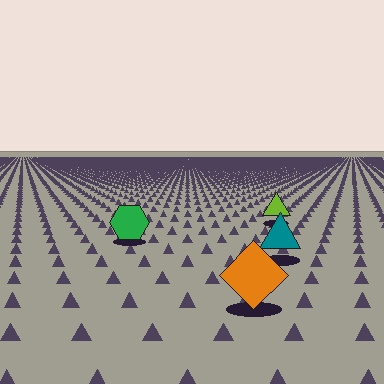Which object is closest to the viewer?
The orange diamond is closest. The texture marks near it are larger and more spread out.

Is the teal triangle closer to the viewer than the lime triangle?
Yes. The teal triangle is closer — you can tell from the texture gradient: the ground texture is coarser near it.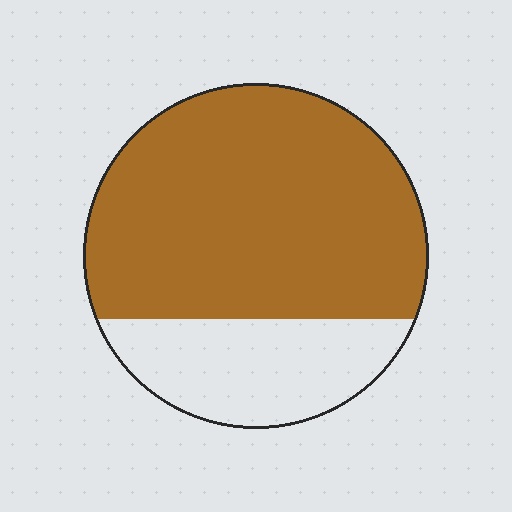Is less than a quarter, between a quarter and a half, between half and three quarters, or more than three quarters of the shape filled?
Between half and three quarters.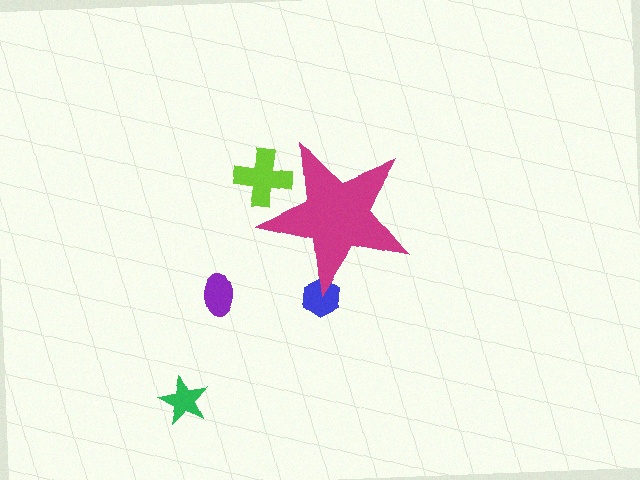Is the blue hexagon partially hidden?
Yes, the blue hexagon is partially hidden behind the magenta star.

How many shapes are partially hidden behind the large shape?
2 shapes are partially hidden.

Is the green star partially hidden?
No, the green star is fully visible.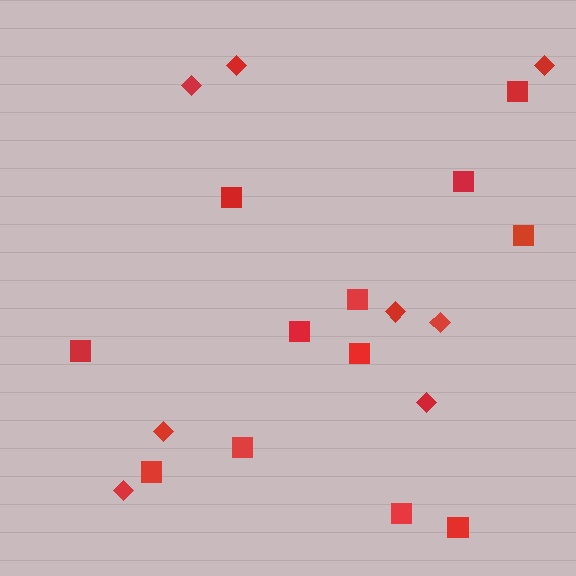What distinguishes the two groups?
There are 2 groups: one group of diamonds (8) and one group of squares (12).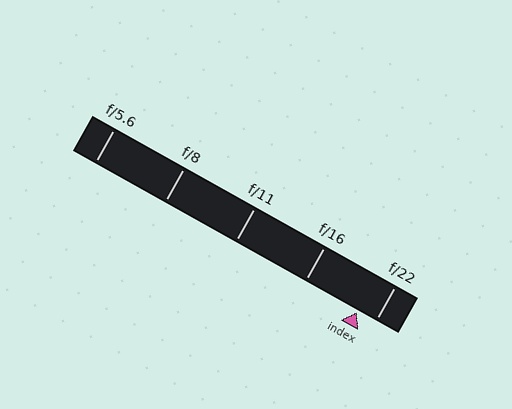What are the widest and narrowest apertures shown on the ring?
The widest aperture shown is f/5.6 and the narrowest is f/22.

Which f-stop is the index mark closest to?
The index mark is closest to f/22.